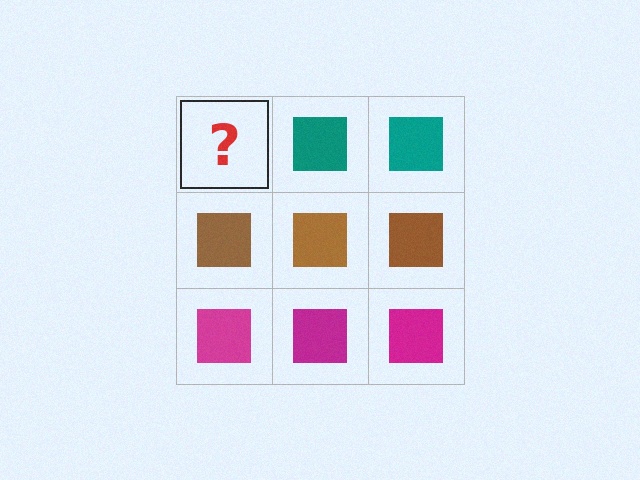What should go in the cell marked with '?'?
The missing cell should contain a teal square.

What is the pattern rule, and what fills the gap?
The rule is that each row has a consistent color. The gap should be filled with a teal square.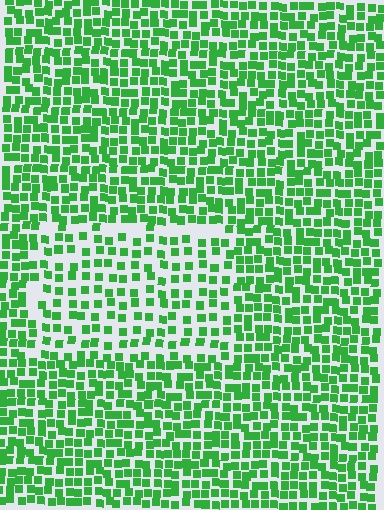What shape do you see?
I see a rectangle.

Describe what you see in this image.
The image contains small green elements arranged at two different densities. A rectangle-shaped region is visible where the elements are less densely packed than the surrounding area.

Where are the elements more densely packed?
The elements are more densely packed outside the rectangle boundary.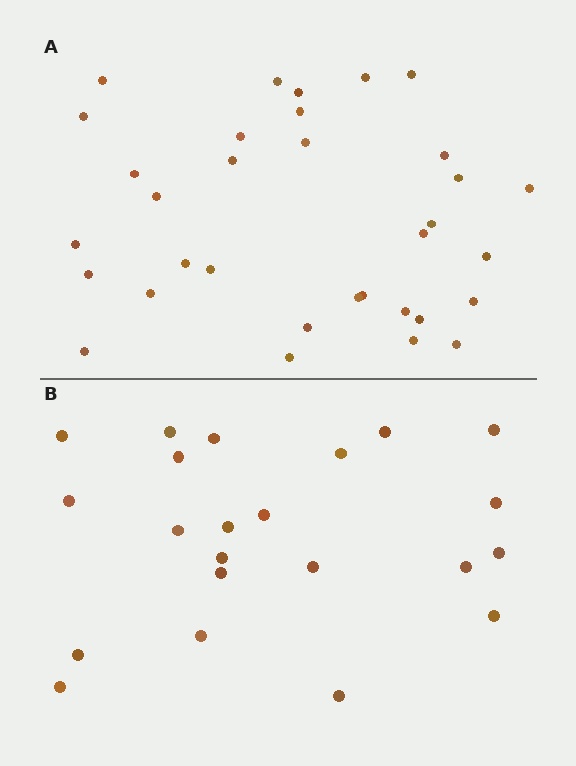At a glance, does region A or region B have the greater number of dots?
Region A (the top region) has more dots.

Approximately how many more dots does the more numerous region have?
Region A has roughly 12 or so more dots than region B.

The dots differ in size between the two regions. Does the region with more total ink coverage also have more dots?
No. Region B has more total ink coverage because its dots are larger, but region A actually contains more individual dots. Total area can be misleading — the number of items is what matters here.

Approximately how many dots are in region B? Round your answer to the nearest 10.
About 20 dots. (The exact count is 22, which rounds to 20.)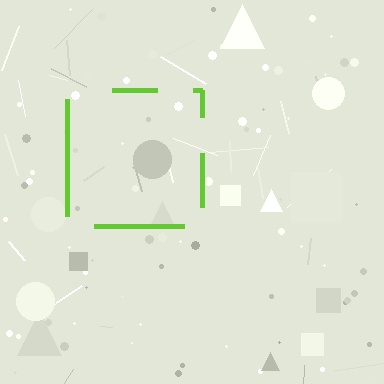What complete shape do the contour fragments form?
The contour fragments form a square.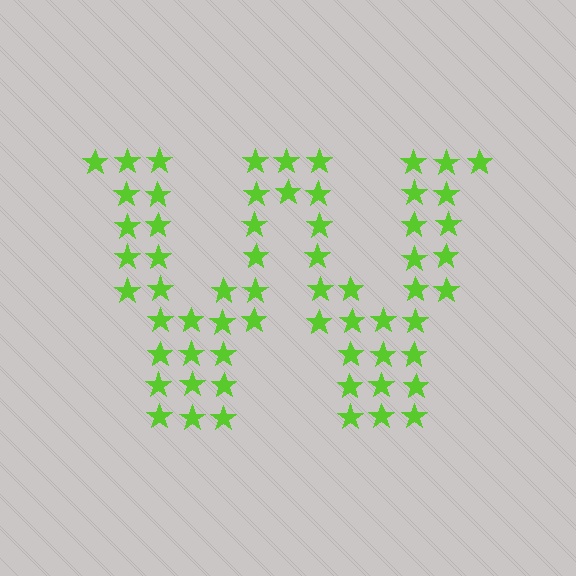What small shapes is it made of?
It is made of small stars.